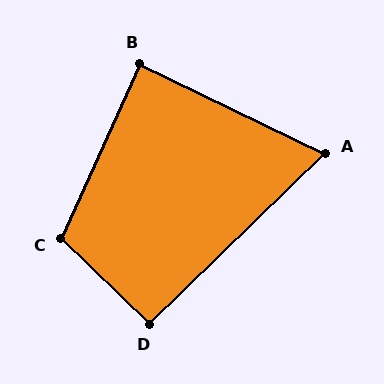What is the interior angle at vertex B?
Approximately 88 degrees (approximately right).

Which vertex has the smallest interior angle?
A, at approximately 70 degrees.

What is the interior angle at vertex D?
Approximately 92 degrees (approximately right).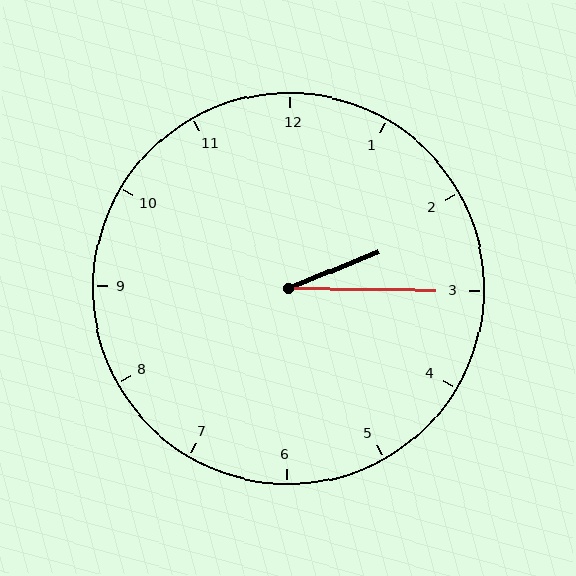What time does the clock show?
2:15.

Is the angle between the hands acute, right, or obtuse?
It is acute.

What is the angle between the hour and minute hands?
Approximately 22 degrees.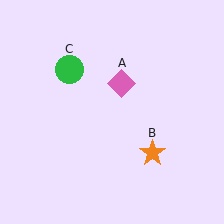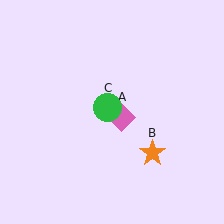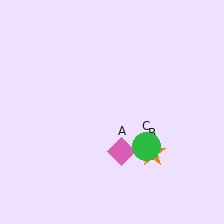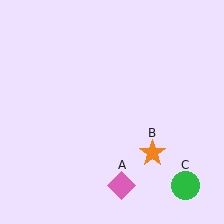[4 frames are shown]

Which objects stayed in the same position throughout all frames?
Orange star (object B) remained stationary.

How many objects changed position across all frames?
2 objects changed position: pink diamond (object A), green circle (object C).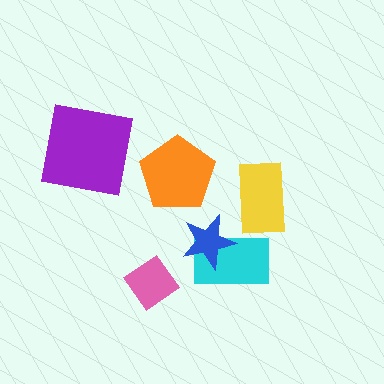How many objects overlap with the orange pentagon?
0 objects overlap with the orange pentagon.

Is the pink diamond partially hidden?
No, no other shape covers it.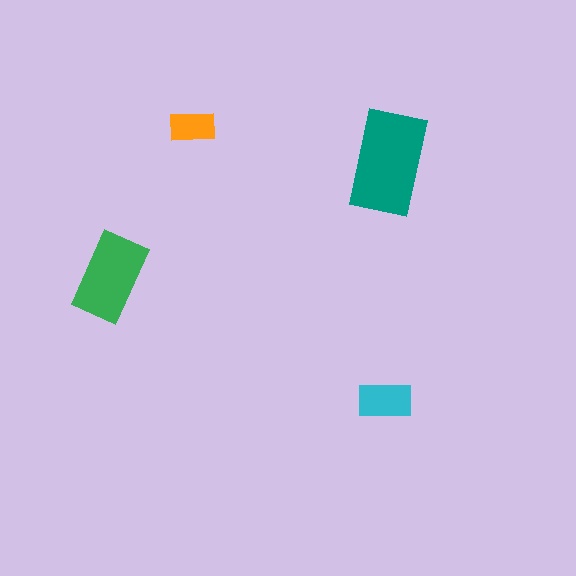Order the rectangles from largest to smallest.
the teal one, the green one, the cyan one, the orange one.